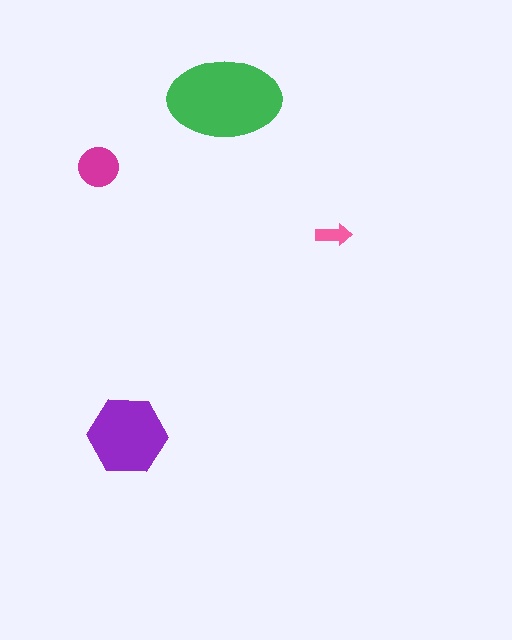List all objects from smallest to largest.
The pink arrow, the magenta circle, the purple hexagon, the green ellipse.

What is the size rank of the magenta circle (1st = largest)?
3rd.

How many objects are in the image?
There are 4 objects in the image.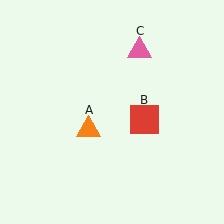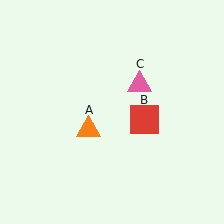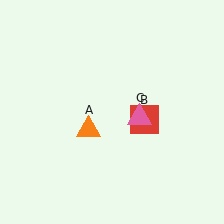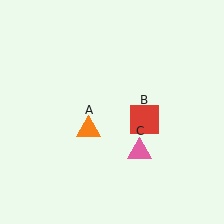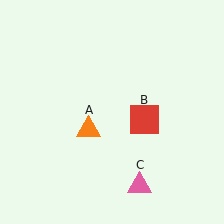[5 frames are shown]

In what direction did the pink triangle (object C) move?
The pink triangle (object C) moved down.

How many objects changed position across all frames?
1 object changed position: pink triangle (object C).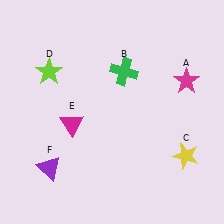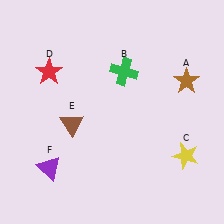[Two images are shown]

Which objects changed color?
A changed from magenta to brown. D changed from lime to red. E changed from magenta to brown.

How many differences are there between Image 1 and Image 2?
There are 3 differences between the two images.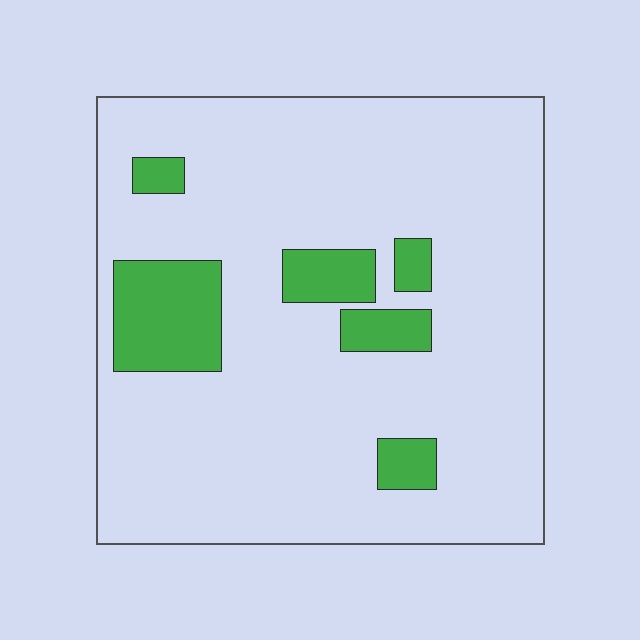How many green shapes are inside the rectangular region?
6.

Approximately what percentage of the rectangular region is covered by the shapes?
Approximately 15%.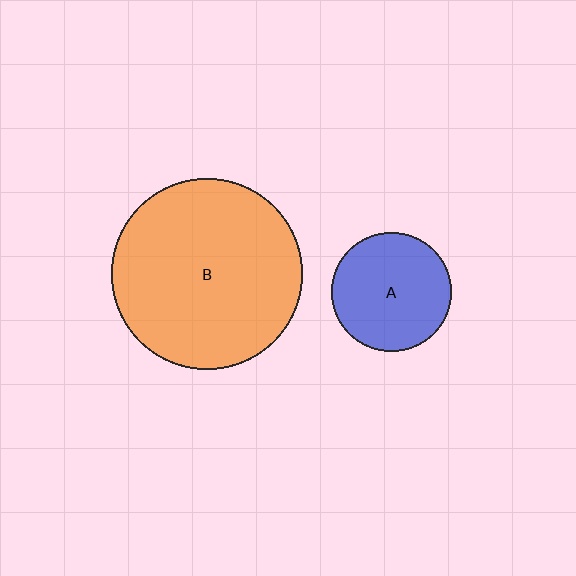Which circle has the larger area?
Circle B (orange).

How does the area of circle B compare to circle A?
Approximately 2.5 times.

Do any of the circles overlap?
No, none of the circles overlap.